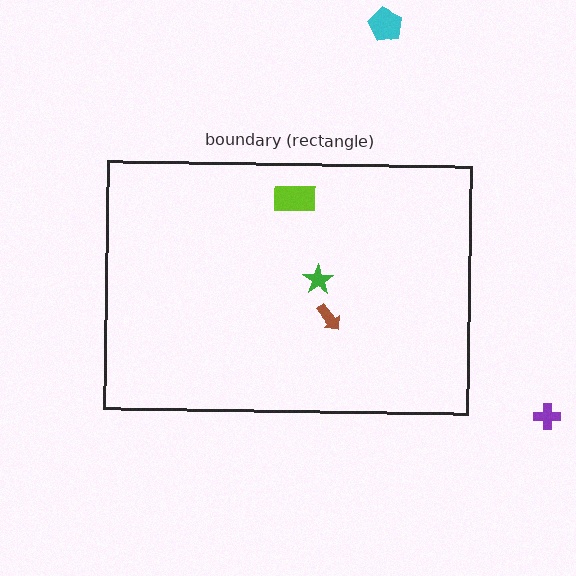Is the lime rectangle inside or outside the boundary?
Inside.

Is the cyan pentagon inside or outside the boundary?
Outside.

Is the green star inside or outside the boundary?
Inside.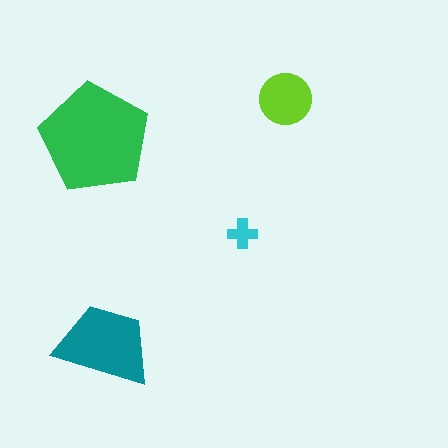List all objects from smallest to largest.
The cyan cross, the lime circle, the teal trapezoid, the green pentagon.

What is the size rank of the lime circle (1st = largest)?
3rd.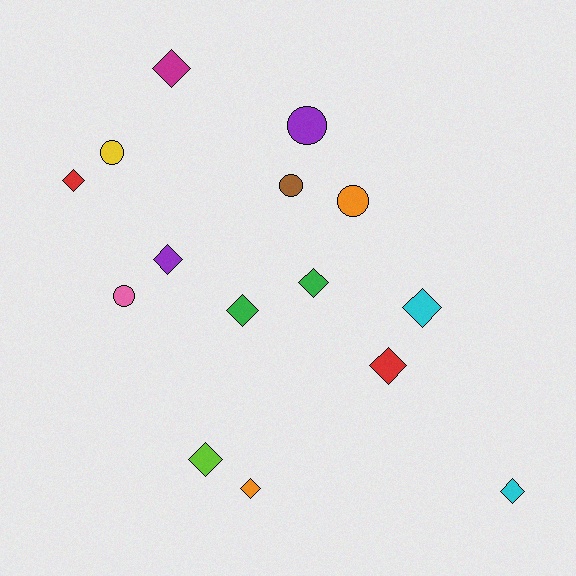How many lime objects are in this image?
There is 1 lime object.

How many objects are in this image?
There are 15 objects.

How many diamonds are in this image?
There are 10 diamonds.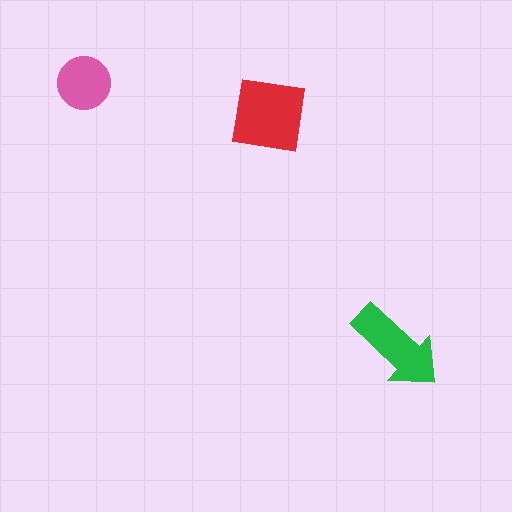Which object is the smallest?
The pink circle.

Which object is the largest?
The red square.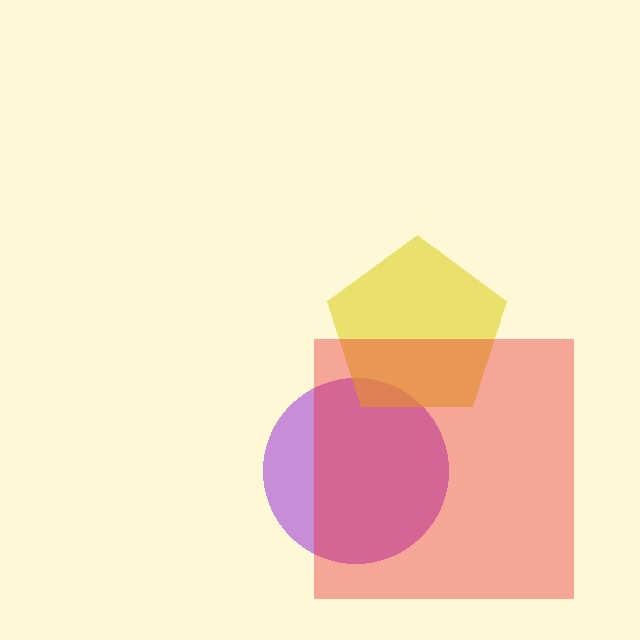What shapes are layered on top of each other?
The layered shapes are: a purple circle, a yellow pentagon, a red square.